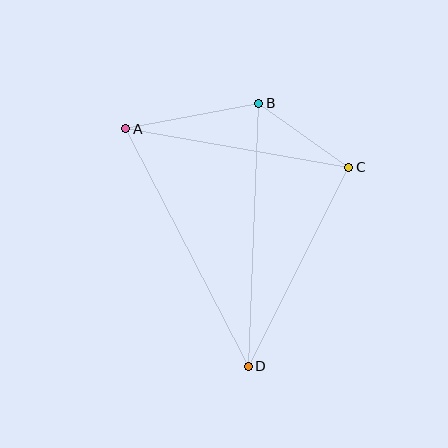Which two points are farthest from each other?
Points A and D are farthest from each other.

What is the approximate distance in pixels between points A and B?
The distance between A and B is approximately 135 pixels.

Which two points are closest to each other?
Points B and C are closest to each other.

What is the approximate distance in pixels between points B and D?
The distance between B and D is approximately 263 pixels.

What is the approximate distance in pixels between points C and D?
The distance between C and D is approximately 223 pixels.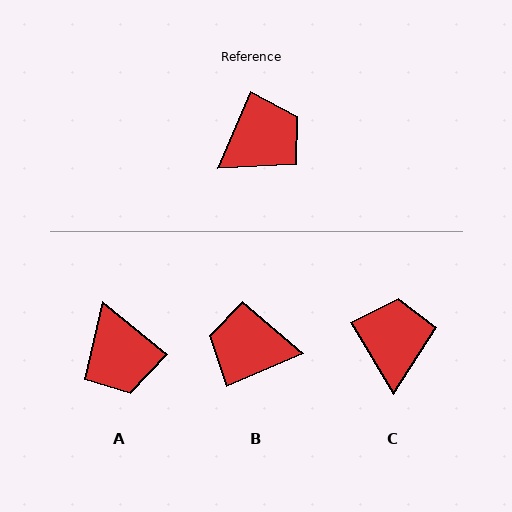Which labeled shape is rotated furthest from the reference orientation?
B, about 137 degrees away.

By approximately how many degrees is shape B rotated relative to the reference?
Approximately 137 degrees counter-clockwise.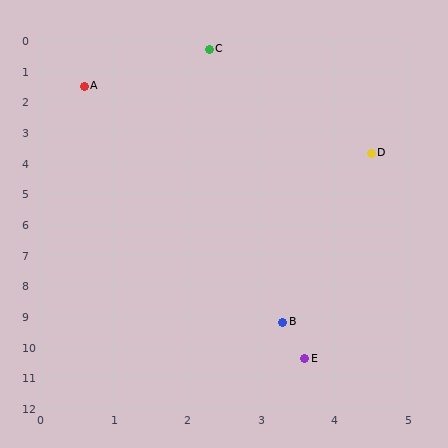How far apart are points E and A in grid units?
Points E and A are about 9.4 grid units apart.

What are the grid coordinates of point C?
Point C is at approximately (2.3, 0.3).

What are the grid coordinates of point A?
Point A is at approximately (0.6, 1.5).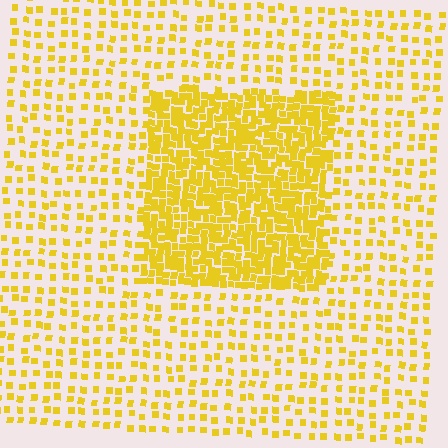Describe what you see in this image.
The image contains small yellow elements arranged at two different densities. A rectangle-shaped region is visible where the elements are more densely packed than the surrounding area.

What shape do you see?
I see a rectangle.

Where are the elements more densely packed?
The elements are more densely packed inside the rectangle boundary.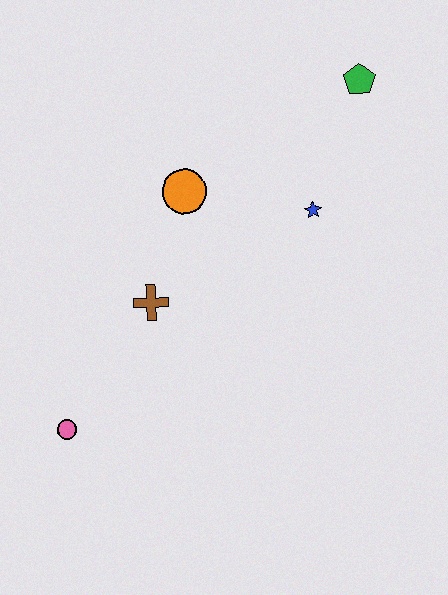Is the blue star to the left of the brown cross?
No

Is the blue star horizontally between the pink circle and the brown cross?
No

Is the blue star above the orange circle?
No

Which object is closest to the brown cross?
The orange circle is closest to the brown cross.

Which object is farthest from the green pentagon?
The pink circle is farthest from the green pentagon.